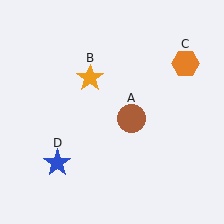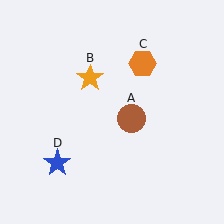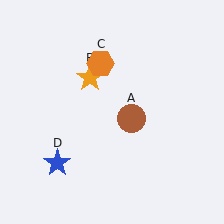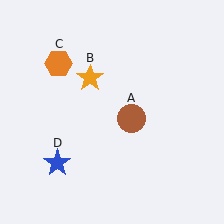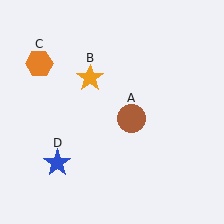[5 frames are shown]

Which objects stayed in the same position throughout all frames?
Brown circle (object A) and orange star (object B) and blue star (object D) remained stationary.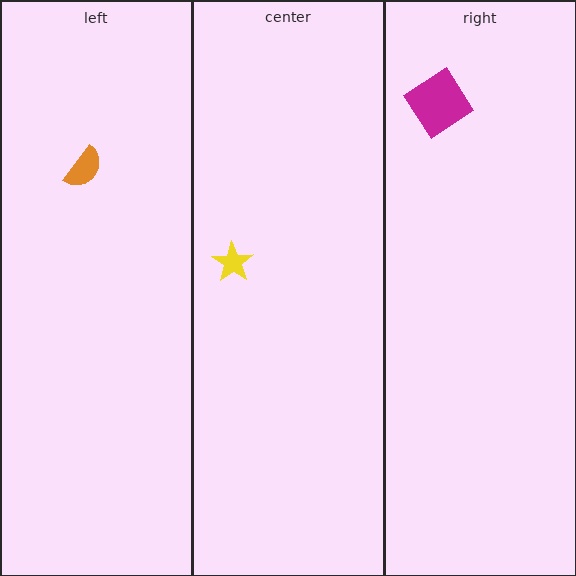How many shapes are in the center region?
1.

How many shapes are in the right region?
1.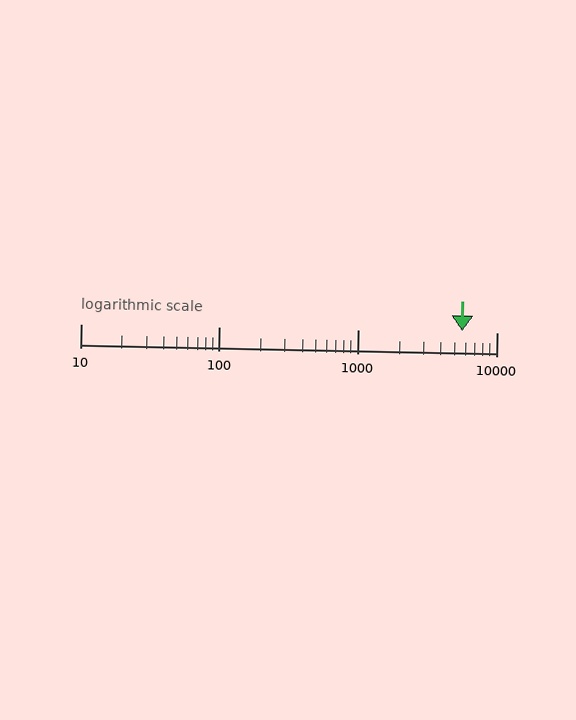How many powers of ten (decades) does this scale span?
The scale spans 3 decades, from 10 to 10000.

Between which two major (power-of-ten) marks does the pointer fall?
The pointer is between 1000 and 10000.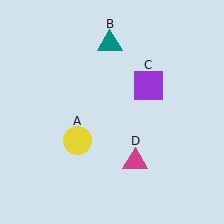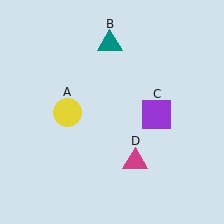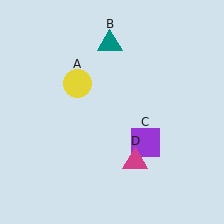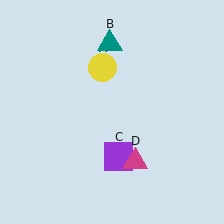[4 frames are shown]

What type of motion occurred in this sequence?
The yellow circle (object A), purple square (object C) rotated clockwise around the center of the scene.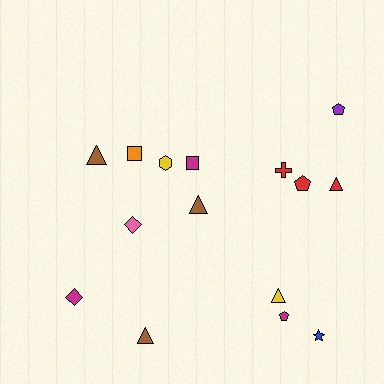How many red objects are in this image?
There are 3 red objects.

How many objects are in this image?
There are 15 objects.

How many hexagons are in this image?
There is 1 hexagon.